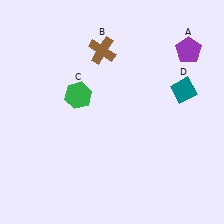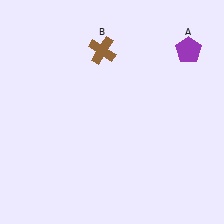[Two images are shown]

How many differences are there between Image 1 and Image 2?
There are 2 differences between the two images.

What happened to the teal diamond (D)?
The teal diamond (D) was removed in Image 2. It was in the top-right area of Image 1.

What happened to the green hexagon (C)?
The green hexagon (C) was removed in Image 2. It was in the top-left area of Image 1.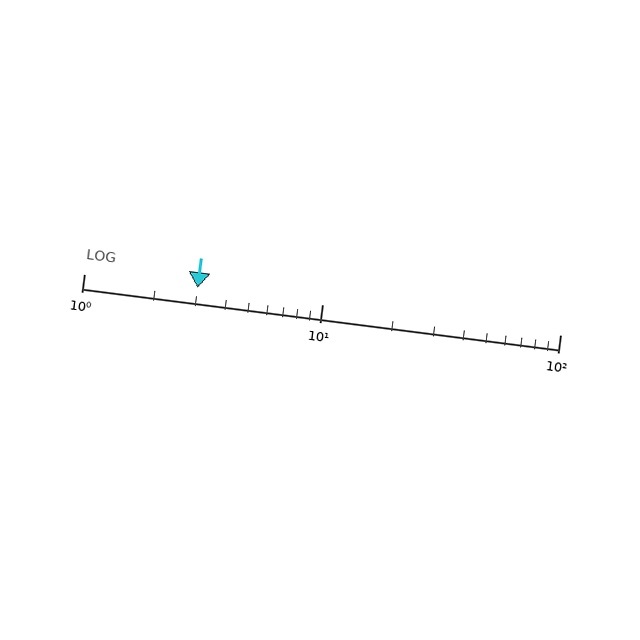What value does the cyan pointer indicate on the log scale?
The pointer indicates approximately 3.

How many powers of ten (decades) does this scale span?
The scale spans 2 decades, from 1 to 100.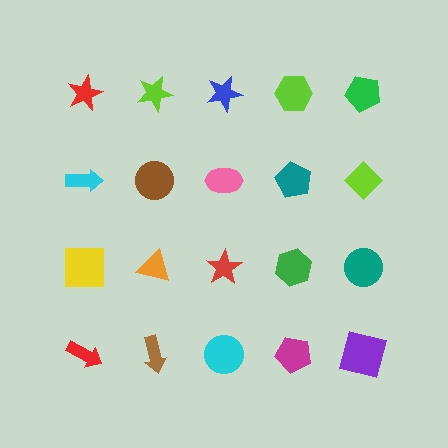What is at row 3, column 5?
A teal circle.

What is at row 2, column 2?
A brown circle.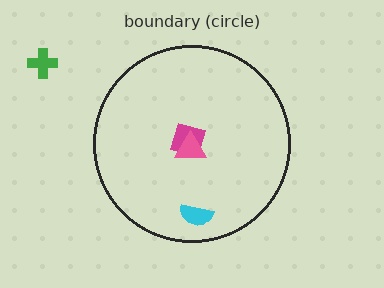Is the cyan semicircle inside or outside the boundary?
Inside.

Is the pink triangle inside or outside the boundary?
Inside.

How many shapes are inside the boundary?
3 inside, 1 outside.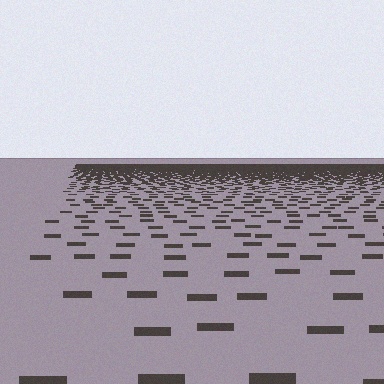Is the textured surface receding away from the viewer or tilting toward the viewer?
The surface is receding away from the viewer. Texture elements get smaller and denser toward the top.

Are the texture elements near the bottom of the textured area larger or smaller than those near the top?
Larger. Near the bottom, elements are closer to the viewer and appear at a bigger on-screen size.